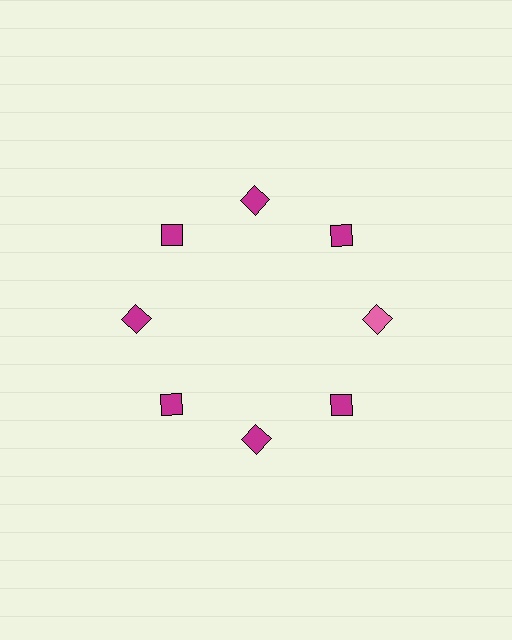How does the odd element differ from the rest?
It has a different color: pink instead of magenta.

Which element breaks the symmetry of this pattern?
The pink diamond at roughly the 3 o'clock position breaks the symmetry. All other shapes are magenta diamonds.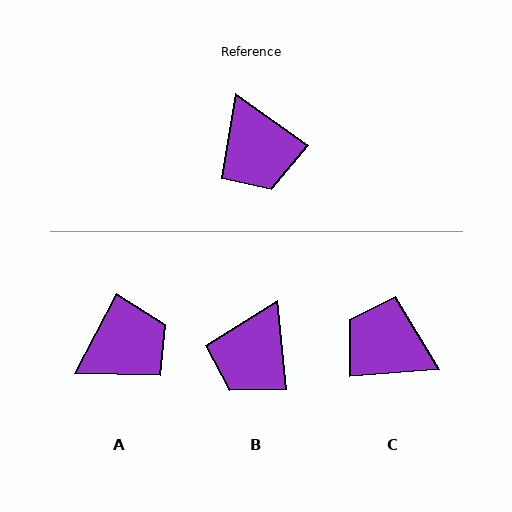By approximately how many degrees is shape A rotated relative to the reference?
Approximately 98 degrees counter-clockwise.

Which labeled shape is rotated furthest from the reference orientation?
C, about 140 degrees away.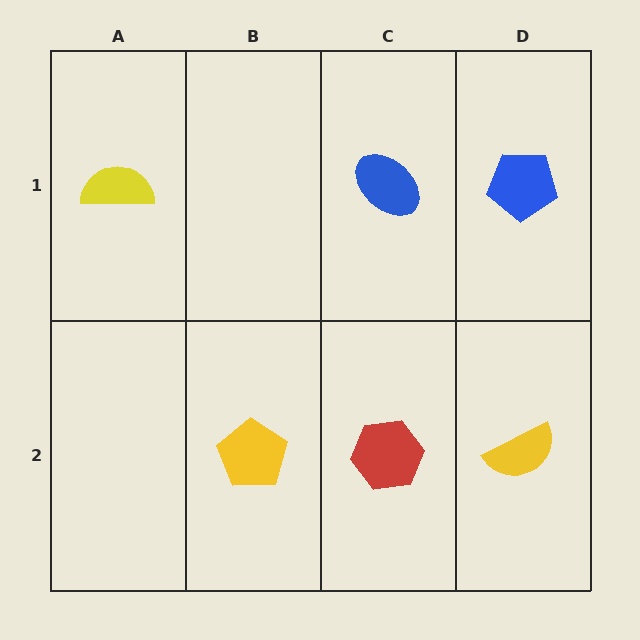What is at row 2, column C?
A red hexagon.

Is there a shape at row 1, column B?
No, that cell is empty.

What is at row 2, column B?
A yellow pentagon.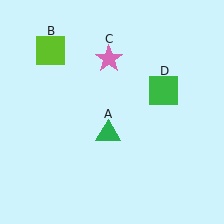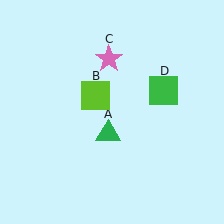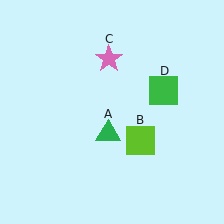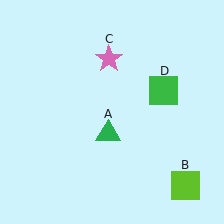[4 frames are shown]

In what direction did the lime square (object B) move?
The lime square (object B) moved down and to the right.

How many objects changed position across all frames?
1 object changed position: lime square (object B).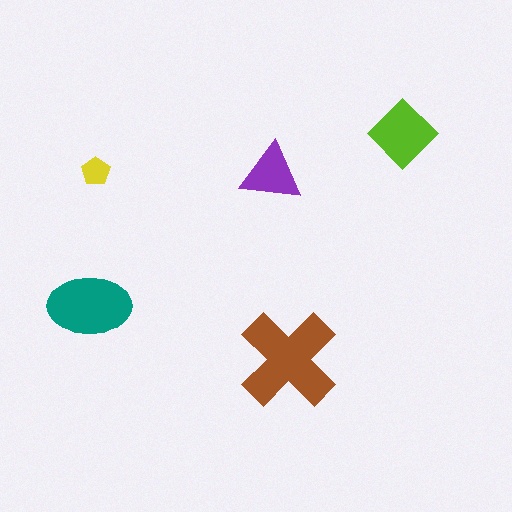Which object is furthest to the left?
The teal ellipse is leftmost.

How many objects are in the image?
There are 5 objects in the image.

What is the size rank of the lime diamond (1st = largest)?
3rd.